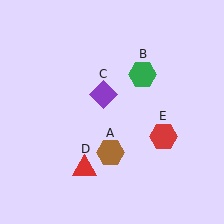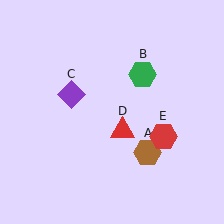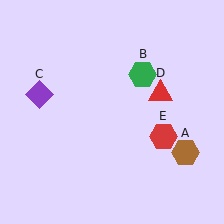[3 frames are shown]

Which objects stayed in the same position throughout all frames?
Green hexagon (object B) and red hexagon (object E) remained stationary.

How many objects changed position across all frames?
3 objects changed position: brown hexagon (object A), purple diamond (object C), red triangle (object D).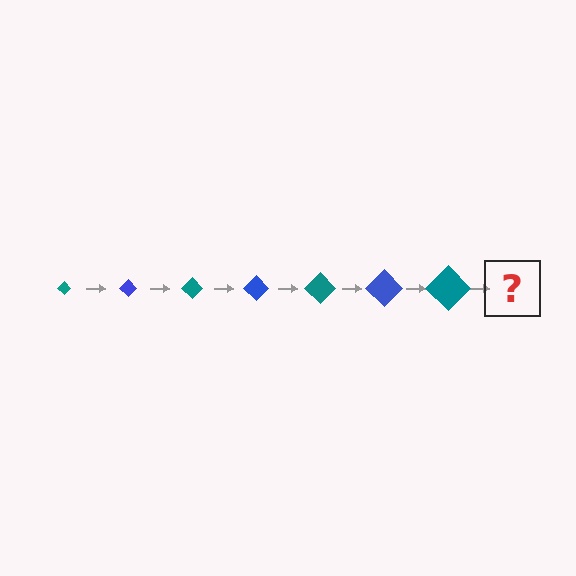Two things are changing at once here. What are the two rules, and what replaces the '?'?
The two rules are that the diamond grows larger each step and the color cycles through teal and blue. The '?' should be a blue diamond, larger than the previous one.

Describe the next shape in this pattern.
It should be a blue diamond, larger than the previous one.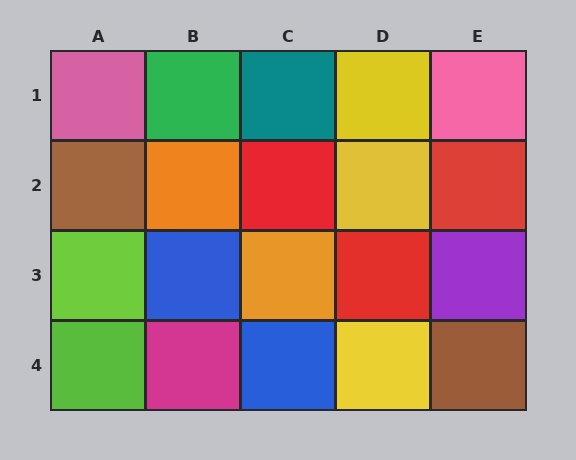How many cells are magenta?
1 cell is magenta.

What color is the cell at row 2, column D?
Yellow.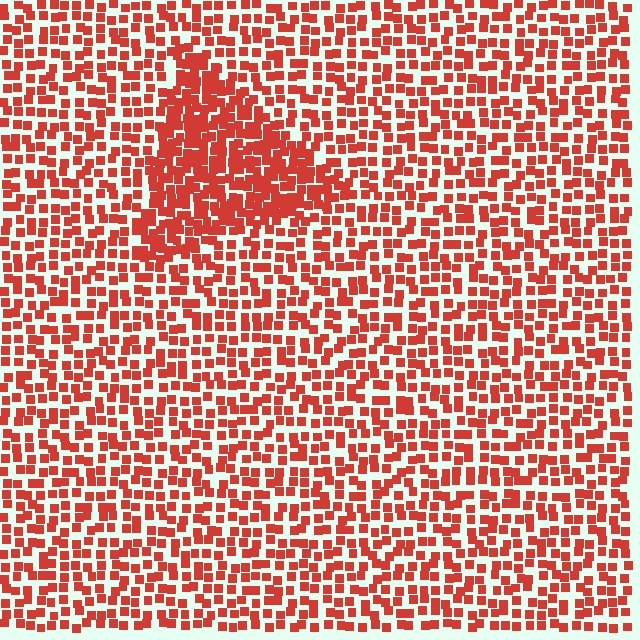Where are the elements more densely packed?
The elements are more densely packed inside the triangle boundary.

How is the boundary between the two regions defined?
The boundary is defined by a change in element density (approximately 1.9x ratio). All elements are the same color, size, and shape.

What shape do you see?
I see a triangle.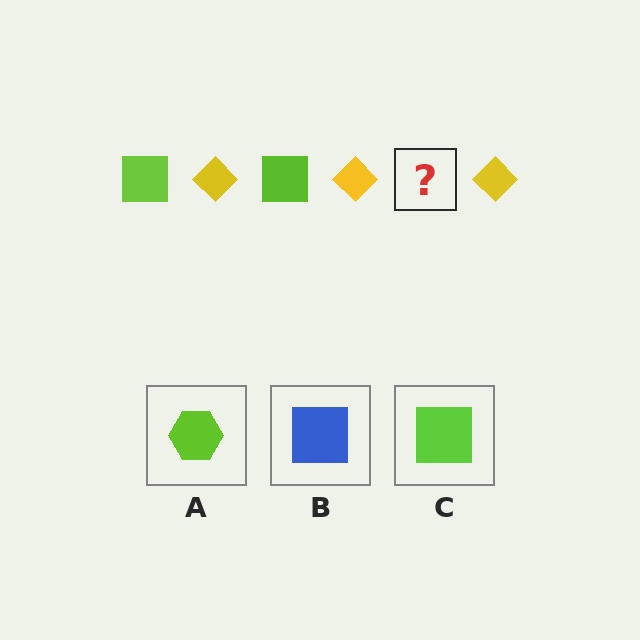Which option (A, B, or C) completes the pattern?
C.